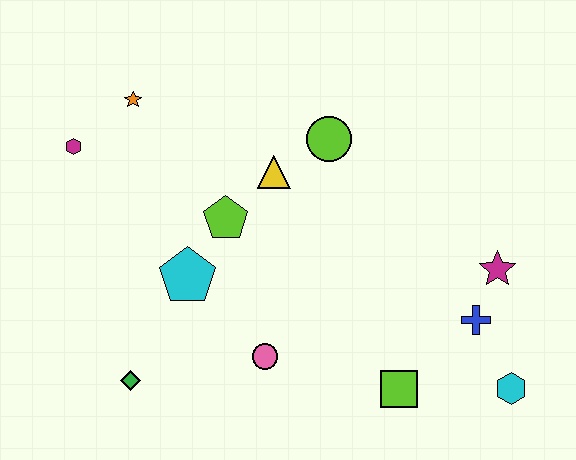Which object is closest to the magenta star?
The blue cross is closest to the magenta star.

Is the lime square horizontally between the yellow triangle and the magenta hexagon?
No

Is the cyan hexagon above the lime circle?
No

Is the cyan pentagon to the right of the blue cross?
No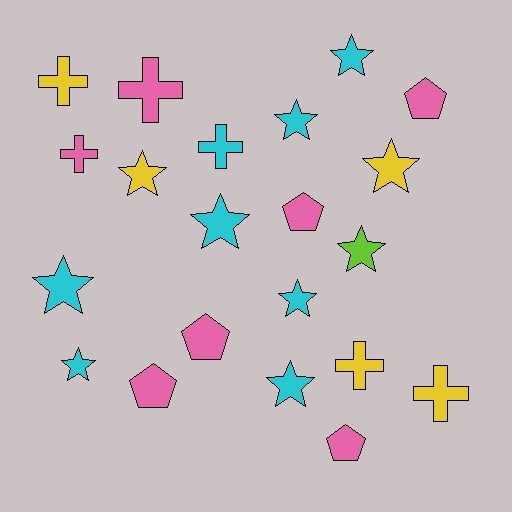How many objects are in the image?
There are 21 objects.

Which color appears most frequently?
Cyan, with 8 objects.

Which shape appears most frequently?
Star, with 10 objects.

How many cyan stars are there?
There are 7 cyan stars.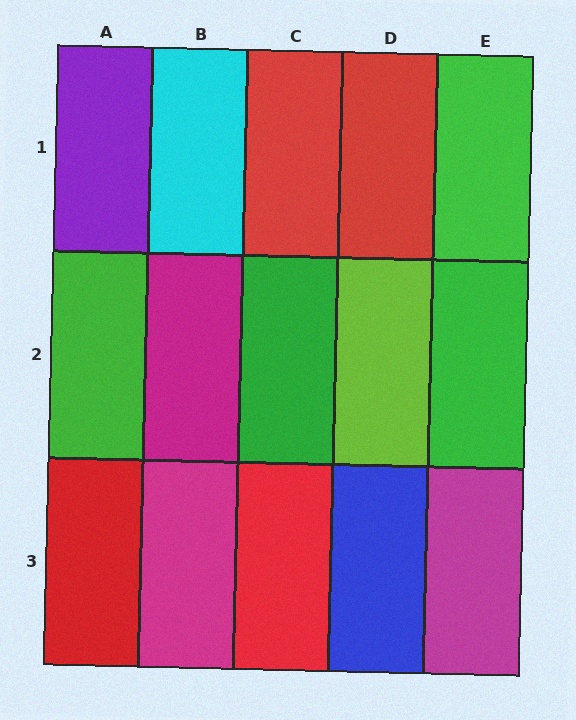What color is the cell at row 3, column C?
Red.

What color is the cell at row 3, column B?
Magenta.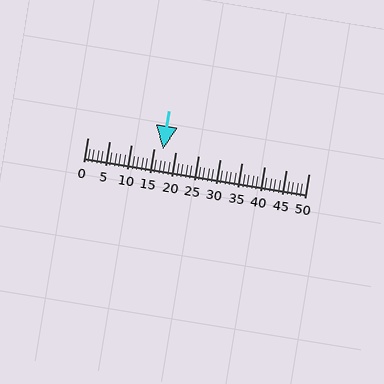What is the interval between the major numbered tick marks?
The major tick marks are spaced 5 units apart.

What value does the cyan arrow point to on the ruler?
The cyan arrow points to approximately 17.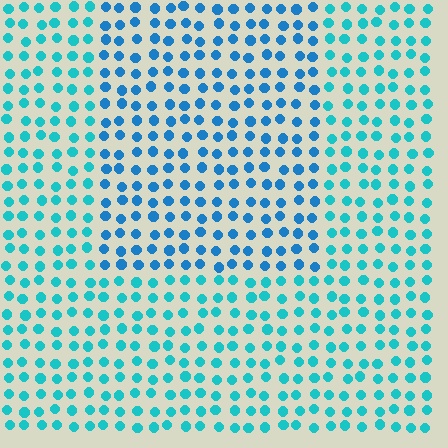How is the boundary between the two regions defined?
The boundary is defined purely by a slight shift in hue (about 24 degrees). Spacing, size, and orientation are identical on both sides.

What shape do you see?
I see a rectangle.